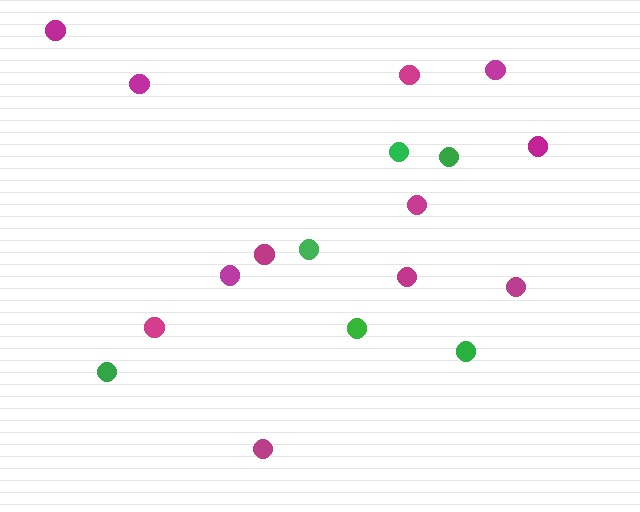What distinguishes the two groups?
There are 2 groups: one group of magenta circles (12) and one group of green circles (6).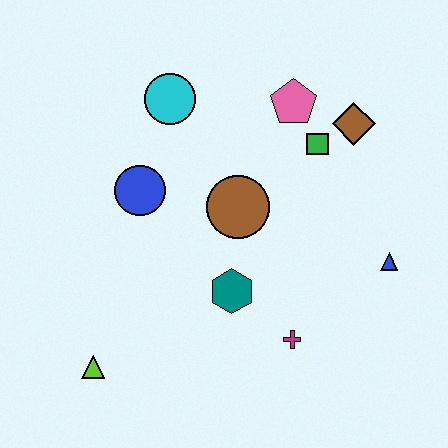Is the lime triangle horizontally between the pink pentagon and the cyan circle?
No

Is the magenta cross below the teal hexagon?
Yes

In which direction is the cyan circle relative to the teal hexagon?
The cyan circle is above the teal hexagon.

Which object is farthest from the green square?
The lime triangle is farthest from the green square.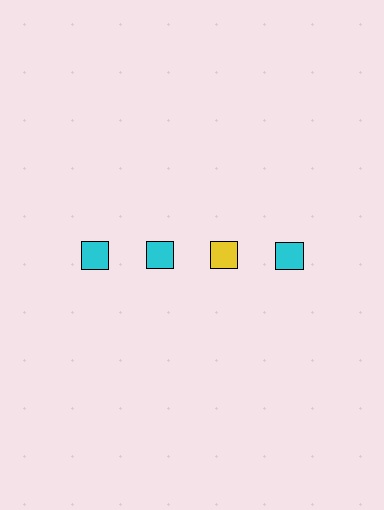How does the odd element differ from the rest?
It has a different color: yellow instead of cyan.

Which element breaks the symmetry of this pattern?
The yellow square in the top row, center column breaks the symmetry. All other shapes are cyan squares.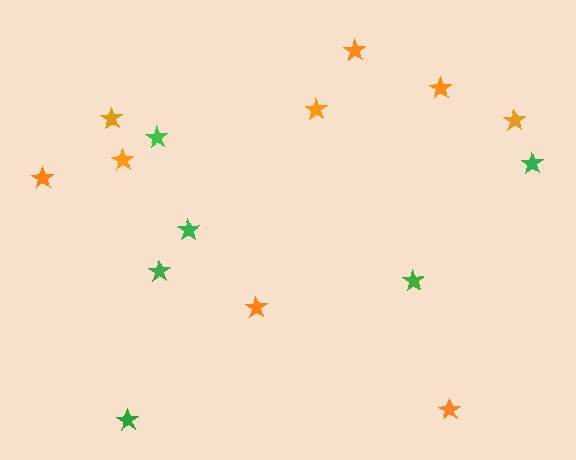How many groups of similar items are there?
There are 2 groups: one group of green stars (6) and one group of orange stars (9).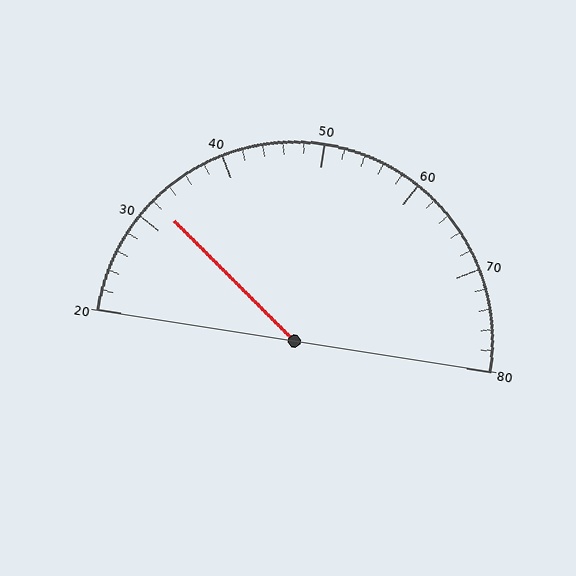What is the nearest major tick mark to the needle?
The nearest major tick mark is 30.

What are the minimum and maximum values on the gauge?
The gauge ranges from 20 to 80.